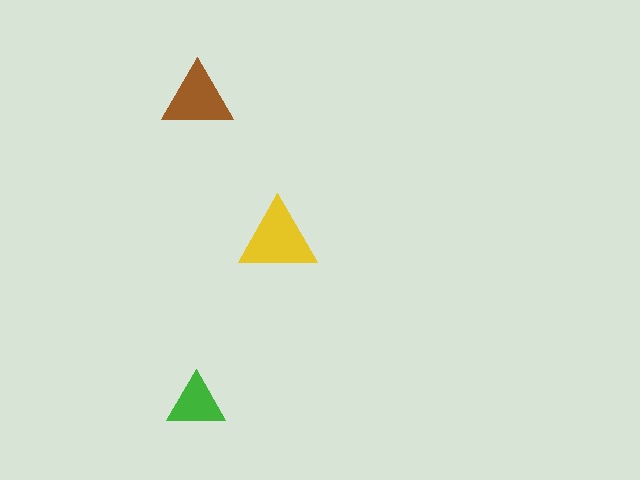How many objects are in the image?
There are 3 objects in the image.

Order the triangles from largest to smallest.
the yellow one, the brown one, the green one.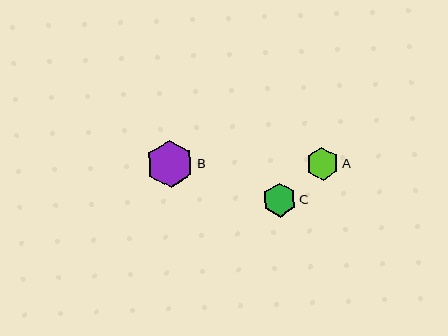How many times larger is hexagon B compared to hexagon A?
Hexagon B is approximately 1.5 times the size of hexagon A.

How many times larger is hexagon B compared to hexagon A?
Hexagon B is approximately 1.5 times the size of hexagon A.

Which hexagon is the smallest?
Hexagon A is the smallest with a size of approximately 33 pixels.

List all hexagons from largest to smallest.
From largest to smallest: B, C, A.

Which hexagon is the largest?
Hexagon B is the largest with a size of approximately 47 pixels.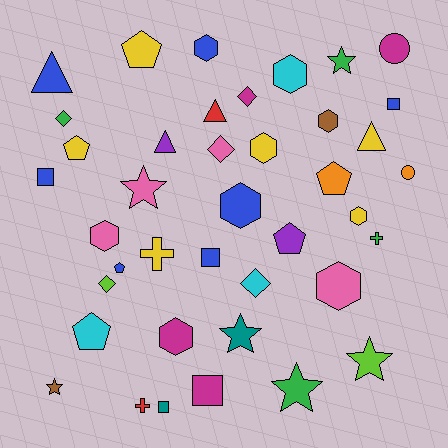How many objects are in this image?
There are 40 objects.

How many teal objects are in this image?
There are 2 teal objects.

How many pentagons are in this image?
There are 6 pentagons.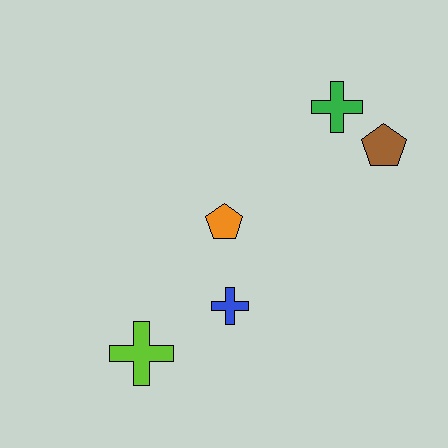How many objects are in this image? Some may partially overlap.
There are 5 objects.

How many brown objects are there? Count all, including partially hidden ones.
There is 1 brown object.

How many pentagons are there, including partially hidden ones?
There are 2 pentagons.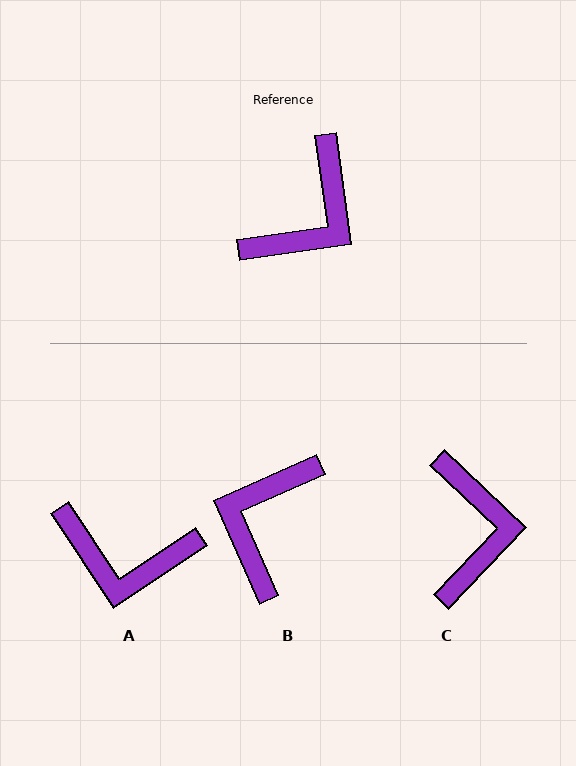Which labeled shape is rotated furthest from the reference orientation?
B, about 164 degrees away.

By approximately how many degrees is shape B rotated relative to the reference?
Approximately 164 degrees clockwise.